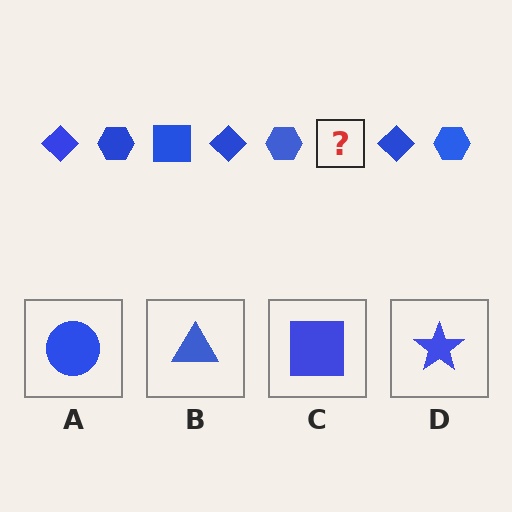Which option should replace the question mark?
Option C.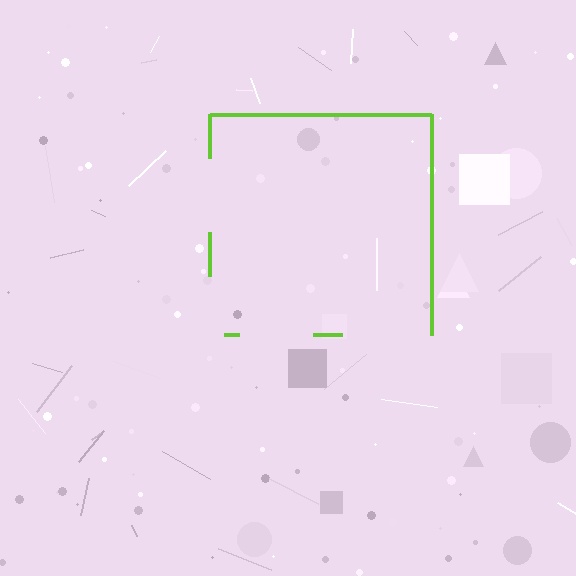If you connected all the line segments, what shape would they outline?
They would outline a square.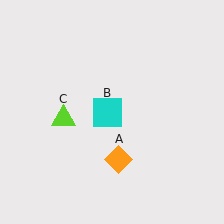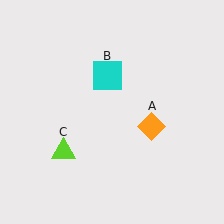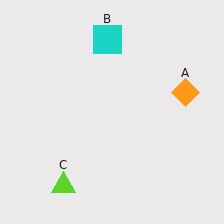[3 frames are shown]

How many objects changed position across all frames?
3 objects changed position: orange diamond (object A), cyan square (object B), lime triangle (object C).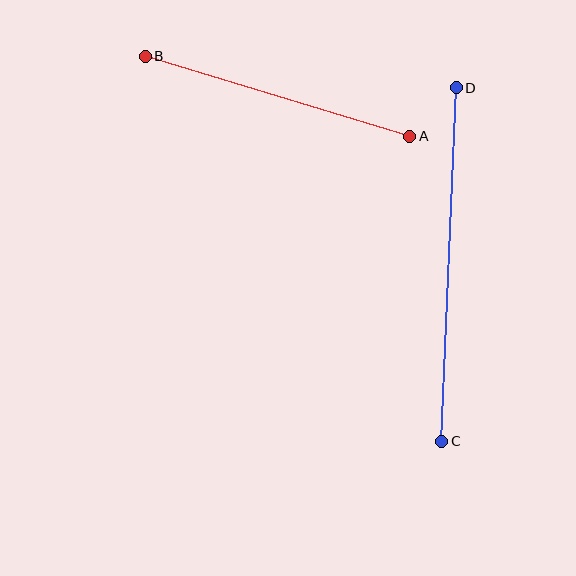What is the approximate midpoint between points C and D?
The midpoint is at approximately (449, 264) pixels.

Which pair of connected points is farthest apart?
Points C and D are farthest apart.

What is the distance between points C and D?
The distance is approximately 354 pixels.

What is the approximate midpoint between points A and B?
The midpoint is at approximately (277, 96) pixels.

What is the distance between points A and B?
The distance is approximately 276 pixels.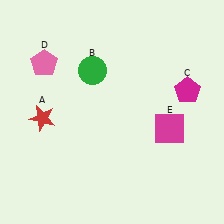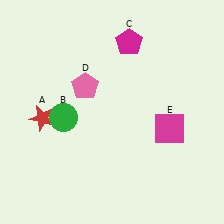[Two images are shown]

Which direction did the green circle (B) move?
The green circle (B) moved down.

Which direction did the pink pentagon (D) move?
The pink pentagon (D) moved right.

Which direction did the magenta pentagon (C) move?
The magenta pentagon (C) moved left.